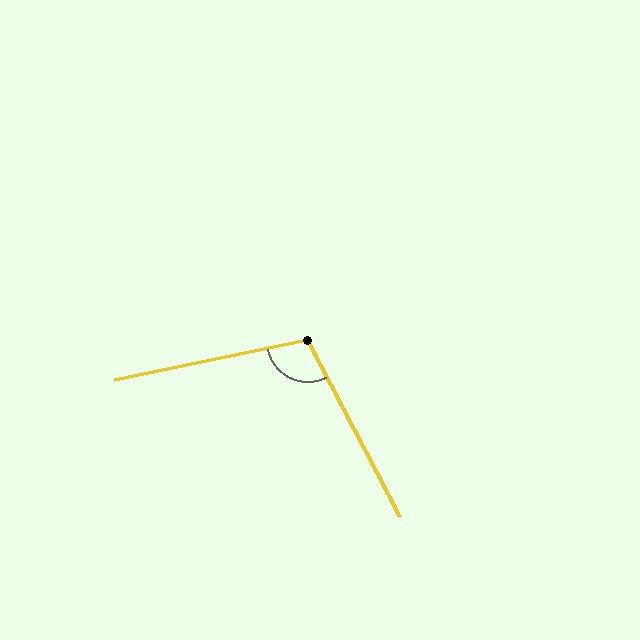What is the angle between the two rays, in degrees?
Approximately 106 degrees.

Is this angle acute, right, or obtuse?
It is obtuse.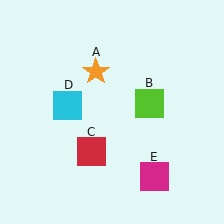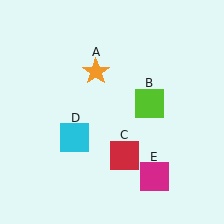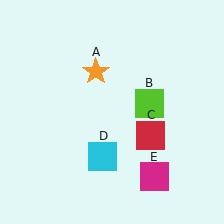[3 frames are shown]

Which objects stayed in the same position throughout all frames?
Orange star (object A) and lime square (object B) and magenta square (object E) remained stationary.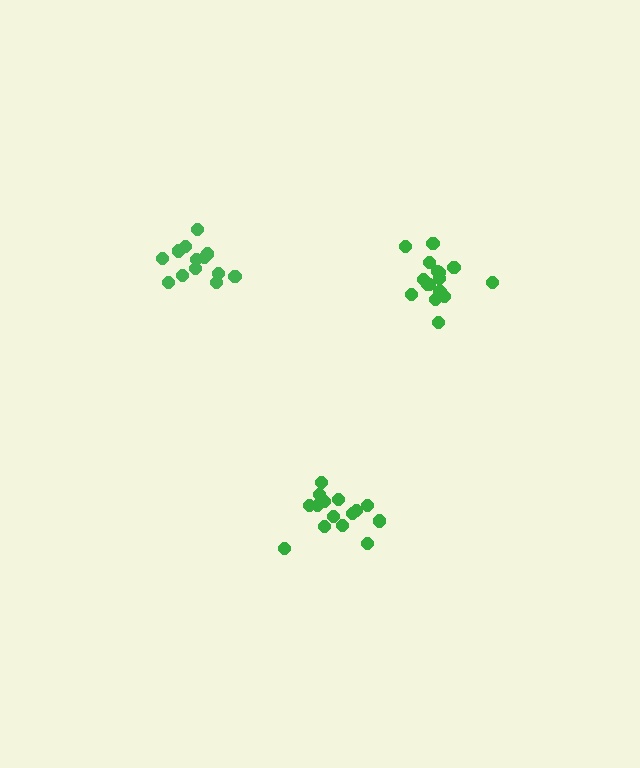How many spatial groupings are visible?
There are 3 spatial groupings.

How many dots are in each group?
Group 1: 16 dots, Group 2: 15 dots, Group 3: 13 dots (44 total).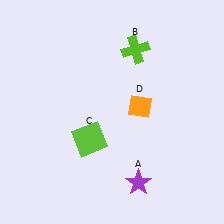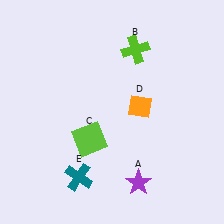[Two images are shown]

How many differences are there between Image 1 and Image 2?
There is 1 difference between the two images.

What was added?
A teal cross (E) was added in Image 2.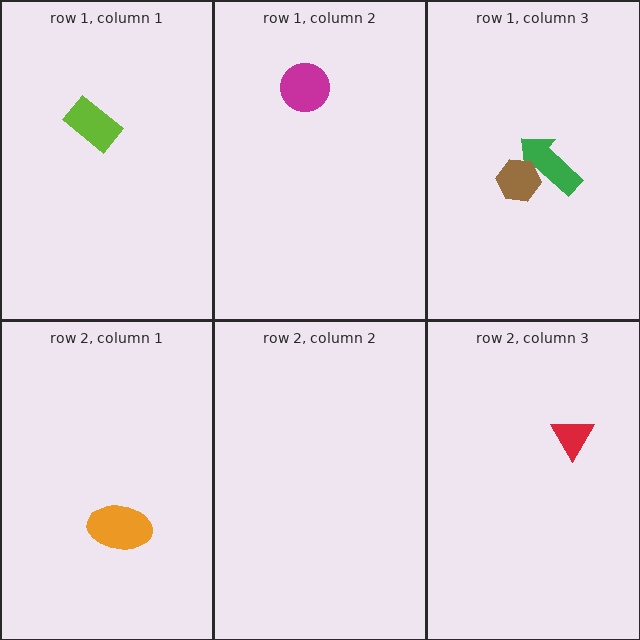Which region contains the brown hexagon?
The row 1, column 3 region.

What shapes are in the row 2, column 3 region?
The red triangle.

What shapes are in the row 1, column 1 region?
The lime rectangle.